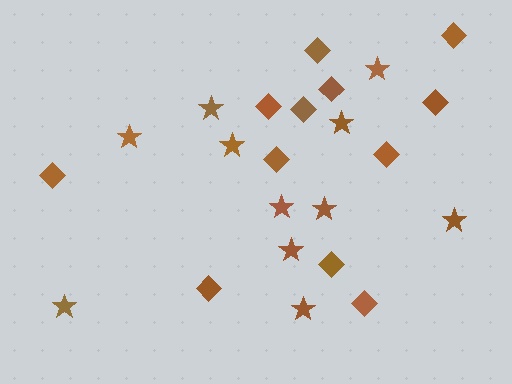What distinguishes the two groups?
There are 2 groups: one group of stars (11) and one group of diamonds (12).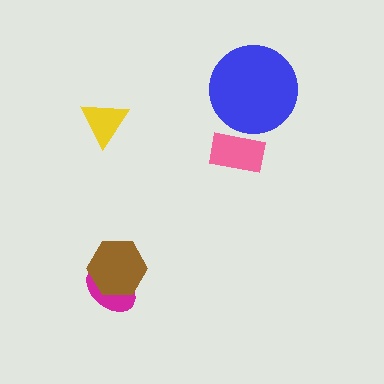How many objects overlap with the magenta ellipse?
1 object overlaps with the magenta ellipse.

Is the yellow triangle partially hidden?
No, no other shape covers it.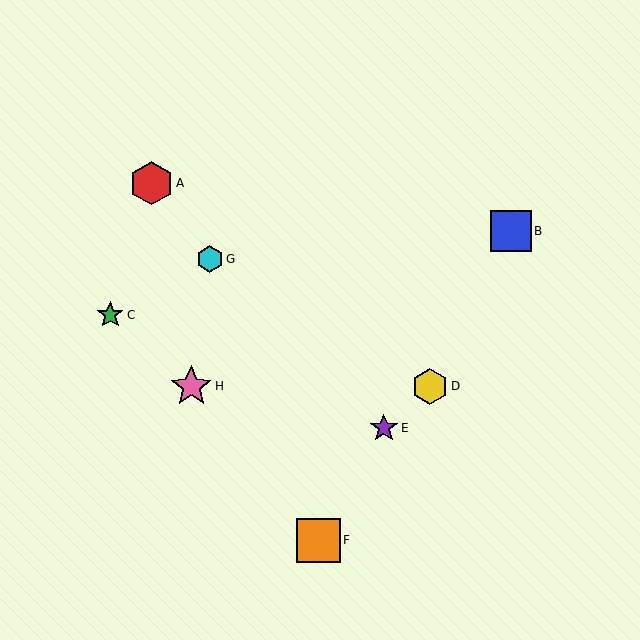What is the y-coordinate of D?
Object D is at y≈386.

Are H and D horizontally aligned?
Yes, both are at y≈387.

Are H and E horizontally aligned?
No, H is at y≈387 and E is at y≈428.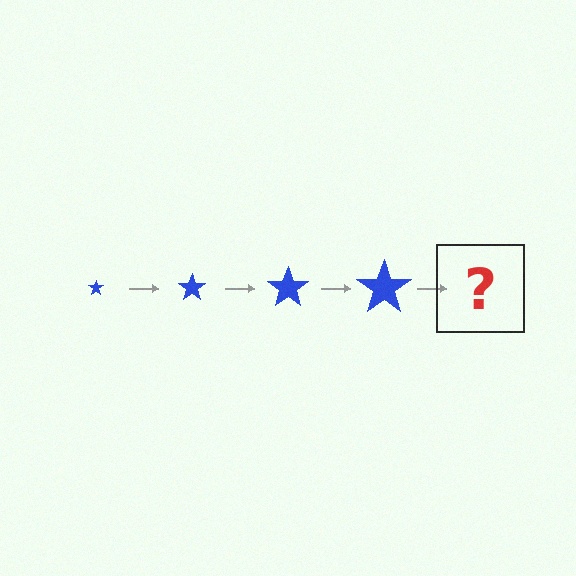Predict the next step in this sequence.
The next step is a blue star, larger than the previous one.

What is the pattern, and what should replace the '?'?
The pattern is that the star gets progressively larger each step. The '?' should be a blue star, larger than the previous one.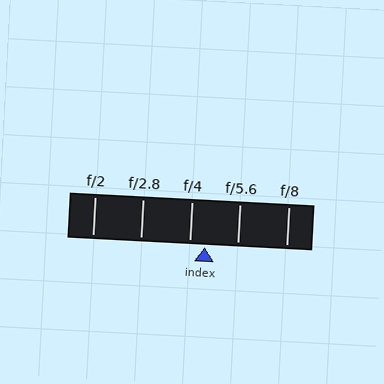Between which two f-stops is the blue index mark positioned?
The index mark is between f/4 and f/5.6.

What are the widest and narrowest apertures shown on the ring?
The widest aperture shown is f/2 and the narrowest is f/8.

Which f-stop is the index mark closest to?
The index mark is closest to f/4.